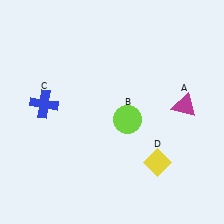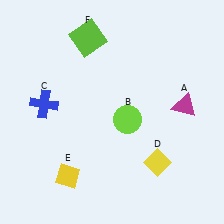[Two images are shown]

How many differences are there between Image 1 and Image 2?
There are 2 differences between the two images.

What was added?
A yellow diamond (E), a lime square (F) were added in Image 2.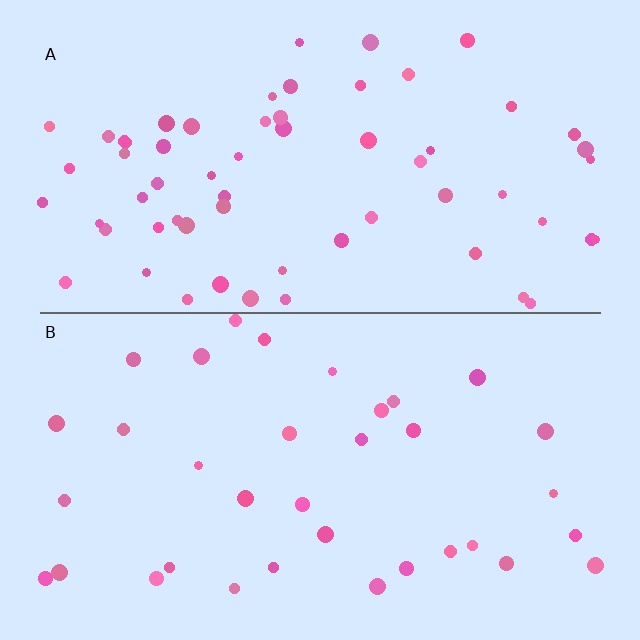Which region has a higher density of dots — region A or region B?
A (the top).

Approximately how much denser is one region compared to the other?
Approximately 1.8× — region A over region B.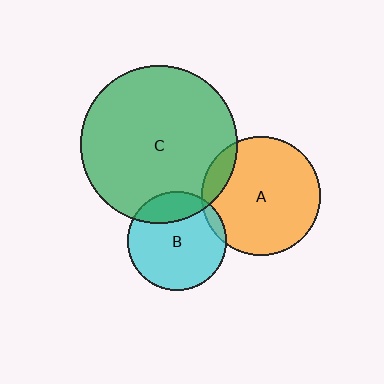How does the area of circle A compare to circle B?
Approximately 1.4 times.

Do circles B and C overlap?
Yes.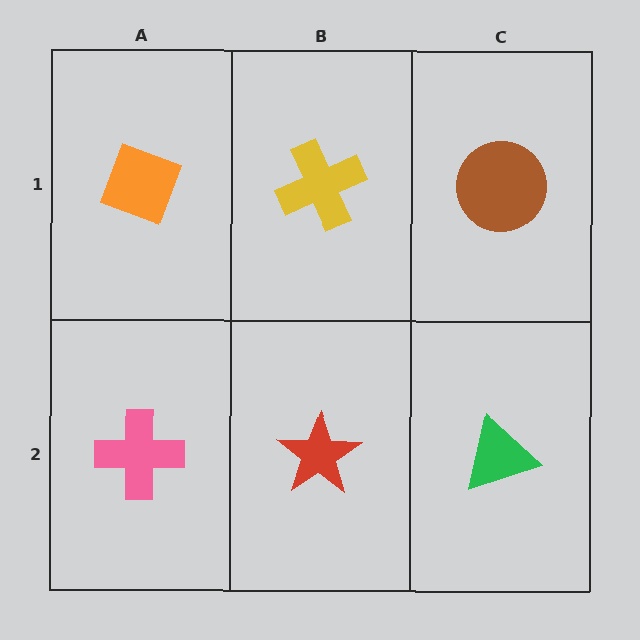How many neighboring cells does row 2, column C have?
2.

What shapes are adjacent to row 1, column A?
A pink cross (row 2, column A), a yellow cross (row 1, column B).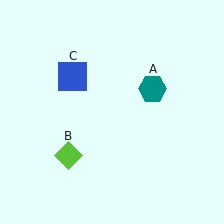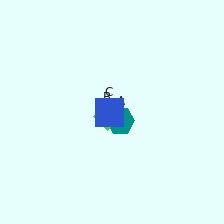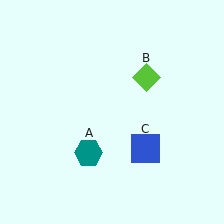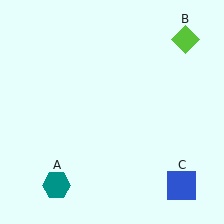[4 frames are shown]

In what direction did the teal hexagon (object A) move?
The teal hexagon (object A) moved down and to the left.